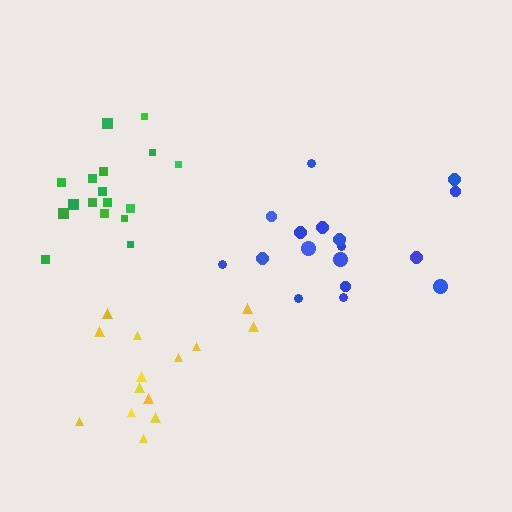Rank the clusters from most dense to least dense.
green, blue, yellow.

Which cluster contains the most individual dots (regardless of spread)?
Blue (17).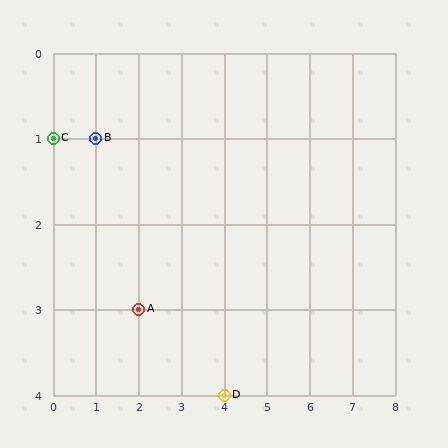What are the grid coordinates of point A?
Point A is at grid coordinates (2, 3).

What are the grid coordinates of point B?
Point B is at grid coordinates (1, 1).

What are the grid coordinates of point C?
Point C is at grid coordinates (0, 1).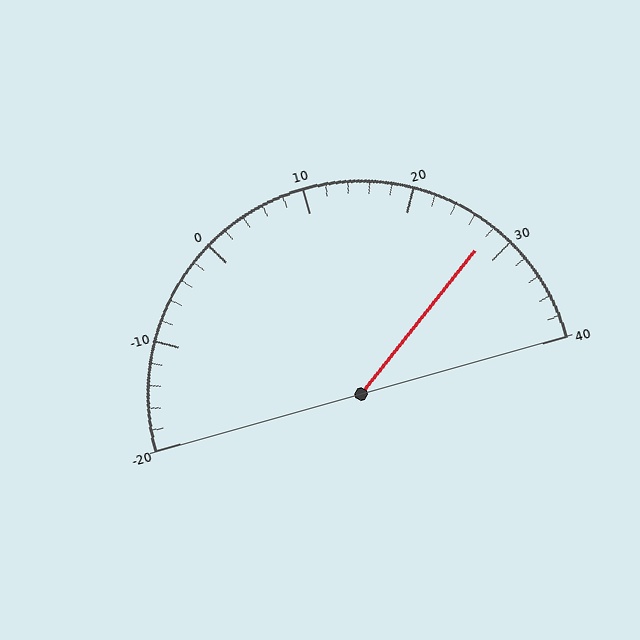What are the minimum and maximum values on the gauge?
The gauge ranges from -20 to 40.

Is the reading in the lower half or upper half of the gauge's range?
The reading is in the upper half of the range (-20 to 40).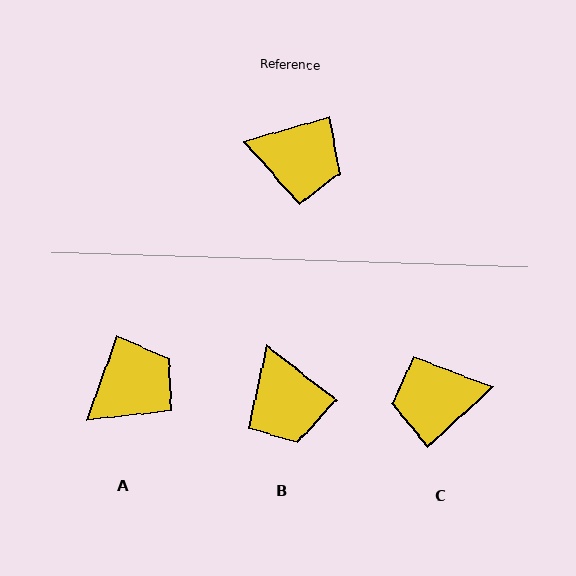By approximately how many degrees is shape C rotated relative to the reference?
Approximately 152 degrees clockwise.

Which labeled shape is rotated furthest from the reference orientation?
C, about 152 degrees away.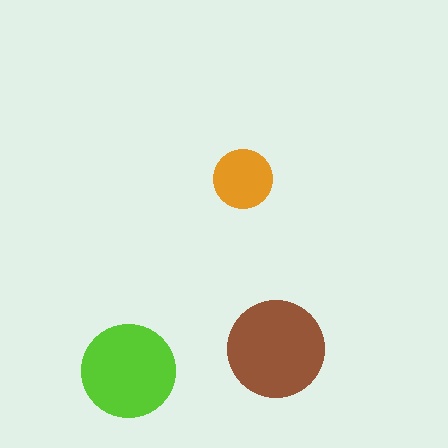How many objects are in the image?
There are 3 objects in the image.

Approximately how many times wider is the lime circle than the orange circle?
About 1.5 times wider.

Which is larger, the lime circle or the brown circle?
The brown one.